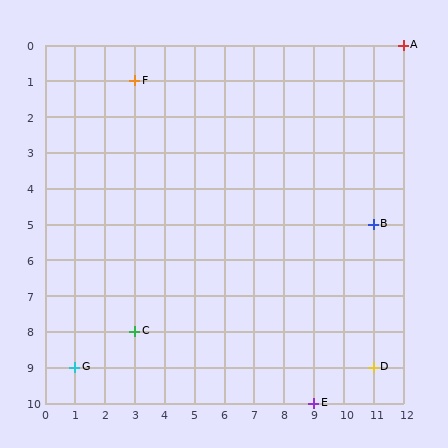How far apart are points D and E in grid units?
Points D and E are 2 columns and 1 row apart (about 2.2 grid units diagonally).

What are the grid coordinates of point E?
Point E is at grid coordinates (9, 10).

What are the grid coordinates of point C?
Point C is at grid coordinates (3, 8).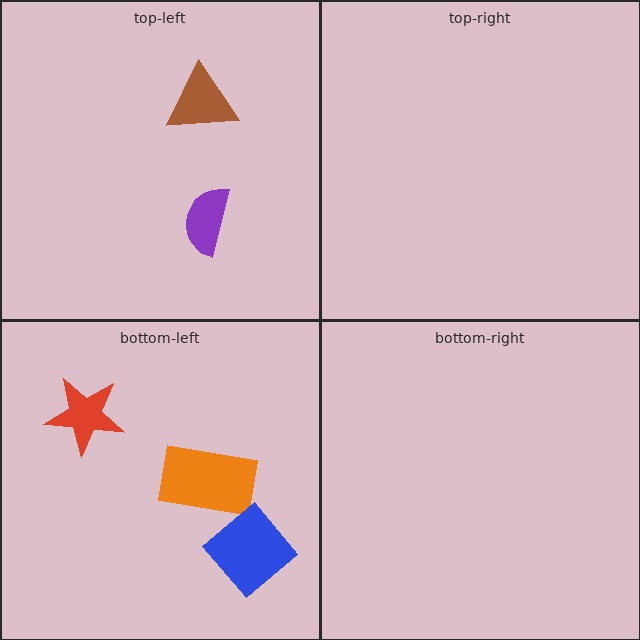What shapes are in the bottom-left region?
The orange rectangle, the red star, the blue diamond.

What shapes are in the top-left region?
The brown triangle, the purple semicircle.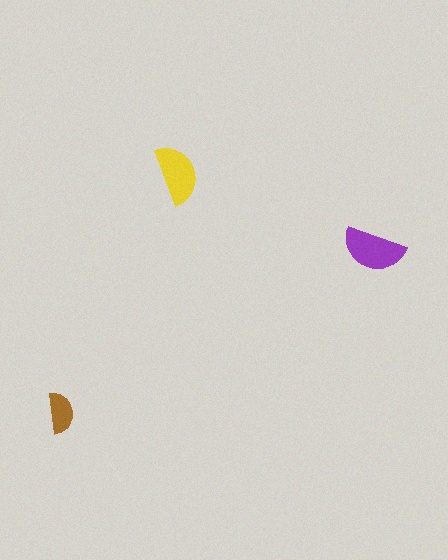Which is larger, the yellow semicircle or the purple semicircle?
The purple one.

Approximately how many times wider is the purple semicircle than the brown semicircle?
About 1.5 times wider.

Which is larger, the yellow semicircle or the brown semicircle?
The yellow one.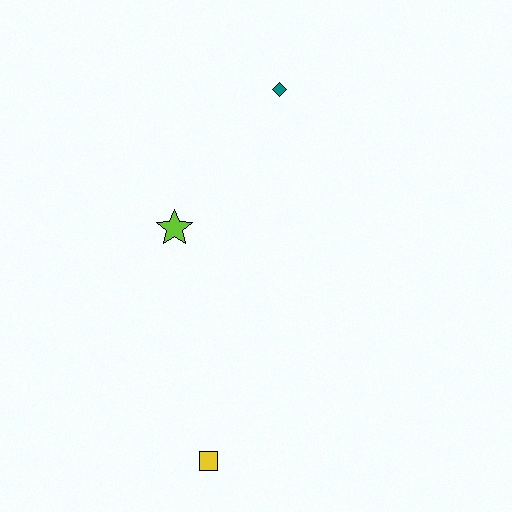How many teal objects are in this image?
There is 1 teal object.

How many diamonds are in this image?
There is 1 diamond.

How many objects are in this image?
There are 3 objects.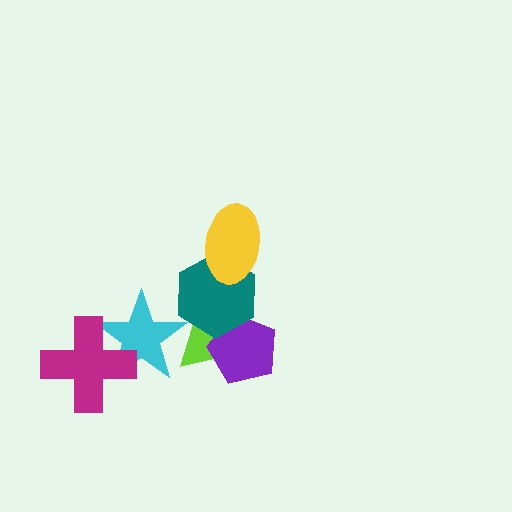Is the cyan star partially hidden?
Yes, it is partially covered by another shape.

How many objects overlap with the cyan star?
2 objects overlap with the cyan star.